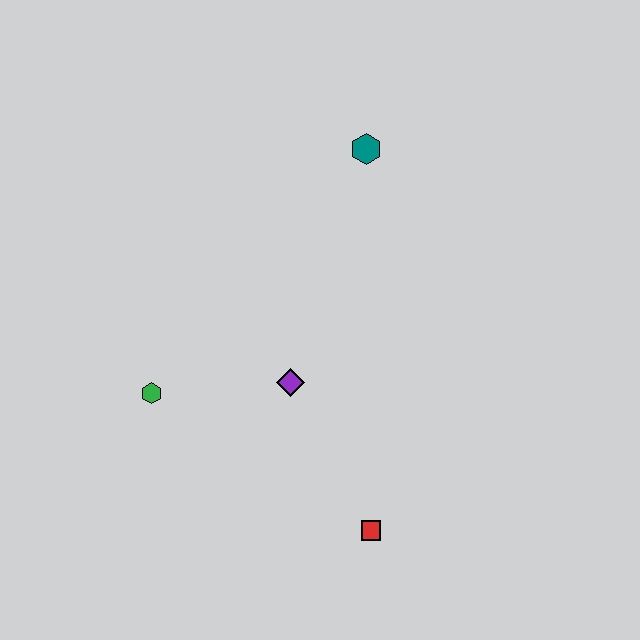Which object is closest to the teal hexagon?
The purple diamond is closest to the teal hexagon.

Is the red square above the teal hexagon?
No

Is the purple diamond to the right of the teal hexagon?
No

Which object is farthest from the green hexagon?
The teal hexagon is farthest from the green hexagon.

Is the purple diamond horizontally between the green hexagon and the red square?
Yes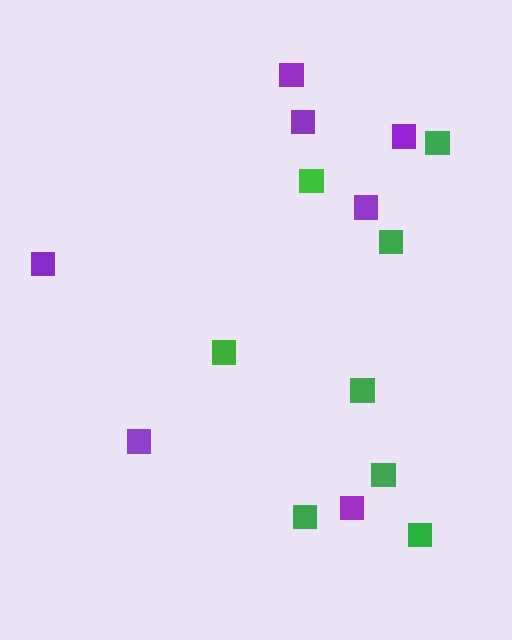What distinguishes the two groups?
There are 2 groups: one group of green squares (8) and one group of purple squares (7).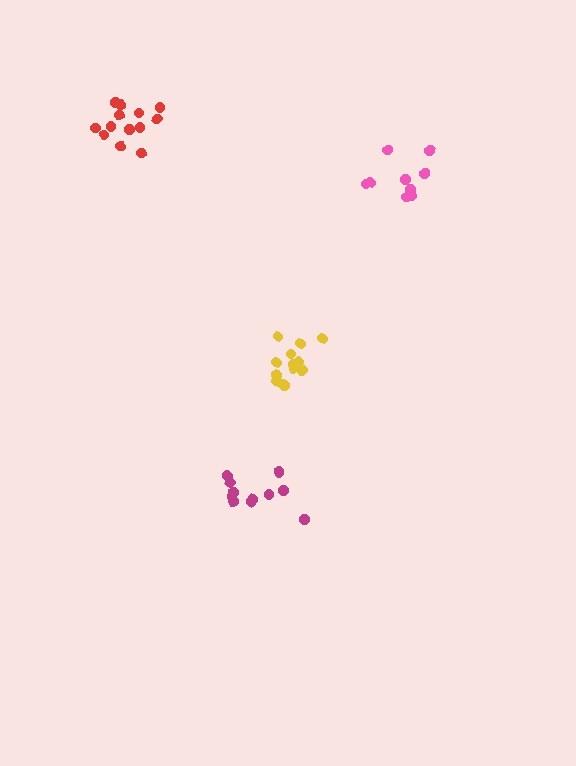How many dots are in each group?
Group 1: 12 dots, Group 2: 13 dots, Group 3: 13 dots, Group 4: 9 dots (47 total).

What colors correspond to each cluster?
The clusters are colored: magenta, red, yellow, pink.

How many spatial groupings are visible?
There are 4 spatial groupings.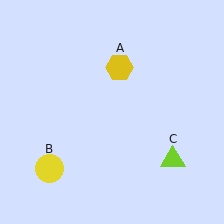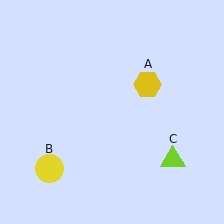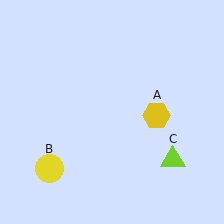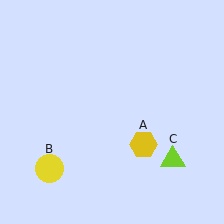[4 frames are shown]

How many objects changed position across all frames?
1 object changed position: yellow hexagon (object A).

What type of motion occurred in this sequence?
The yellow hexagon (object A) rotated clockwise around the center of the scene.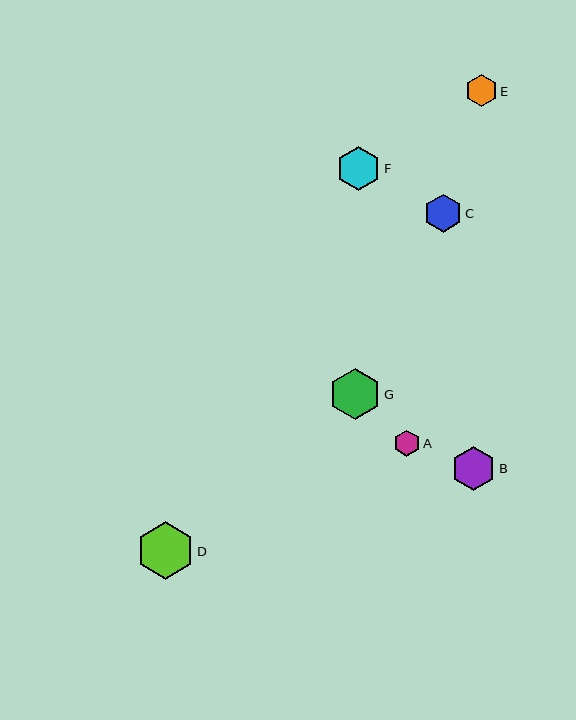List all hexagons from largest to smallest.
From largest to smallest: D, G, F, B, C, E, A.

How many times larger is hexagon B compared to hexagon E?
Hexagon B is approximately 1.3 times the size of hexagon E.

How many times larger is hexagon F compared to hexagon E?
Hexagon F is approximately 1.4 times the size of hexagon E.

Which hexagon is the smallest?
Hexagon A is the smallest with a size of approximately 26 pixels.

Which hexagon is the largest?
Hexagon D is the largest with a size of approximately 57 pixels.